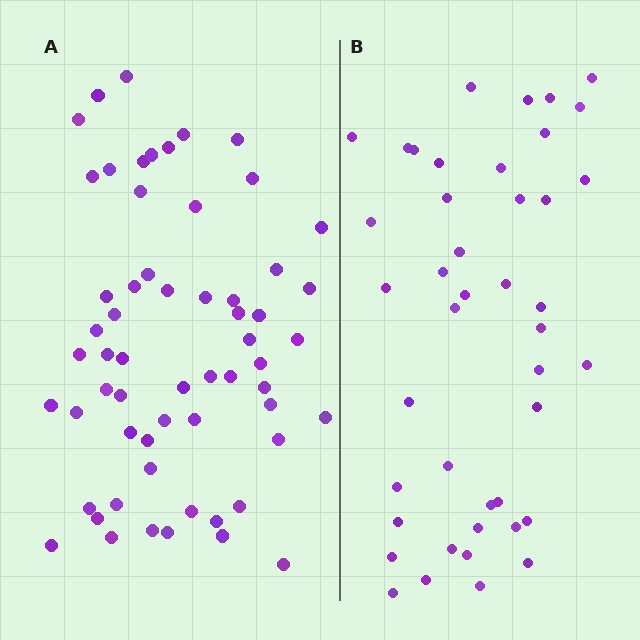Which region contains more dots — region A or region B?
Region A (the left region) has more dots.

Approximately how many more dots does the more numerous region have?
Region A has approximately 15 more dots than region B.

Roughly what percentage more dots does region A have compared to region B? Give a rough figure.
About 40% more.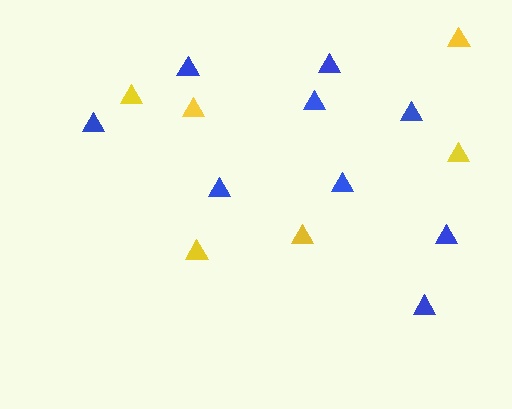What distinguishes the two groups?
There are 2 groups: one group of blue triangles (9) and one group of yellow triangles (6).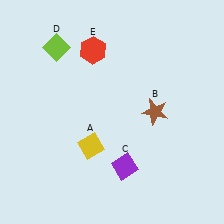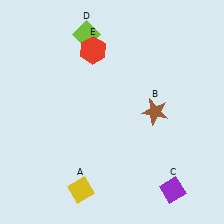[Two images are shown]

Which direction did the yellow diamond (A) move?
The yellow diamond (A) moved down.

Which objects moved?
The objects that moved are: the yellow diamond (A), the purple diamond (C), the lime diamond (D).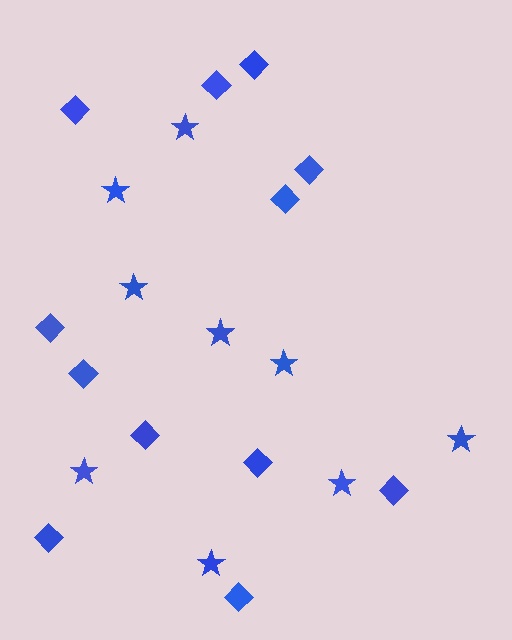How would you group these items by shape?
There are 2 groups: one group of diamonds (12) and one group of stars (9).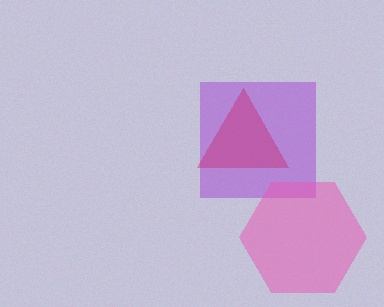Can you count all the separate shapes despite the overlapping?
Yes, there are 3 separate shapes.